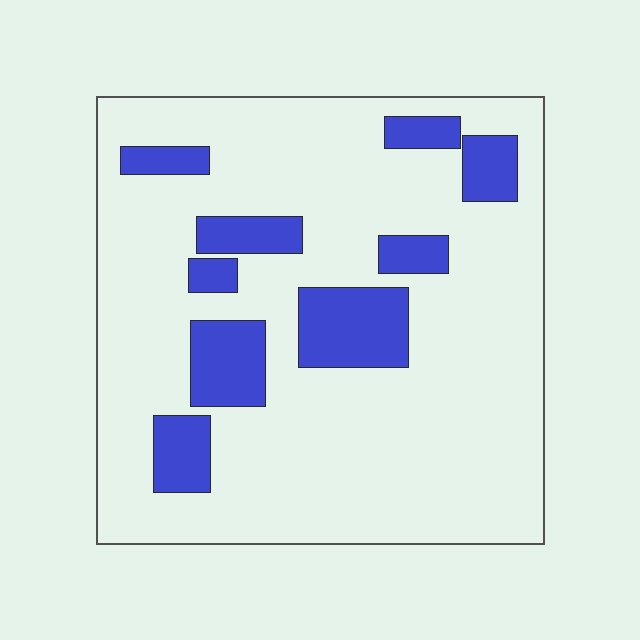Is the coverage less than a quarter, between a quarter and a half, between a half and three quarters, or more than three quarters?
Less than a quarter.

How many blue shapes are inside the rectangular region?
9.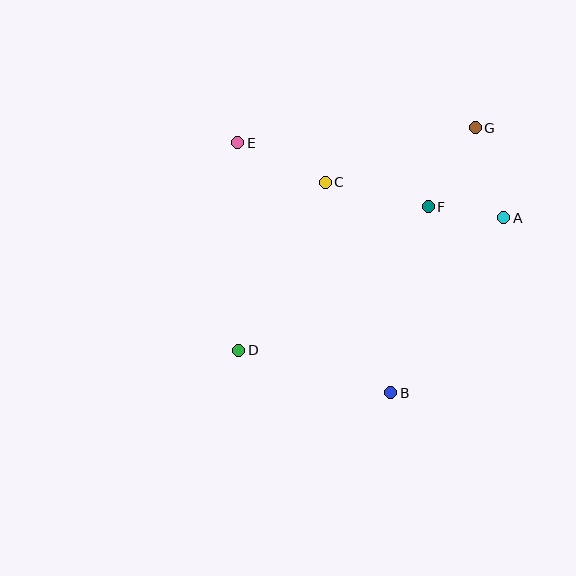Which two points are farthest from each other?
Points D and G are farthest from each other.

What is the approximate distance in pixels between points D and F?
The distance between D and F is approximately 238 pixels.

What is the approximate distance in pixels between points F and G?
The distance between F and G is approximately 92 pixels.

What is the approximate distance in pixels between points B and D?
The distance between B and D is approximately 158 pixels.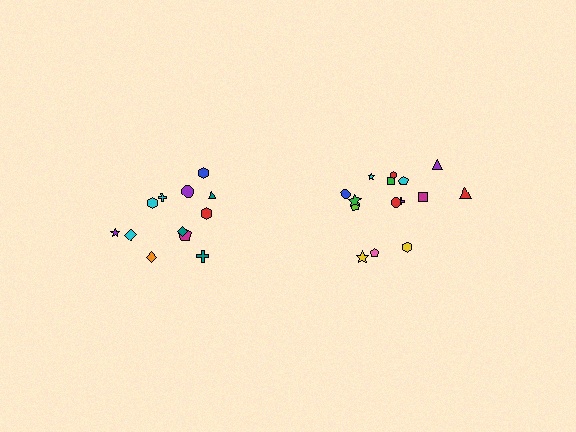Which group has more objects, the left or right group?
The right group.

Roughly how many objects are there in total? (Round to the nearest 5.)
Roughly 25 objects in total.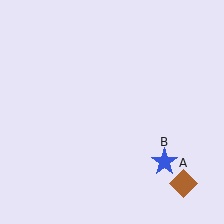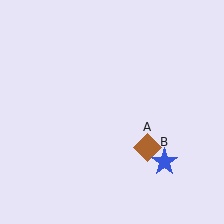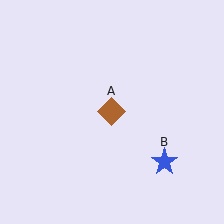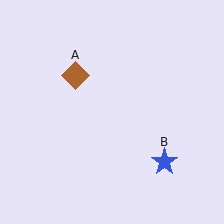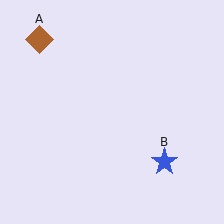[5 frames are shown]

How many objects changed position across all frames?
1 object changed position: brown diamond (object A).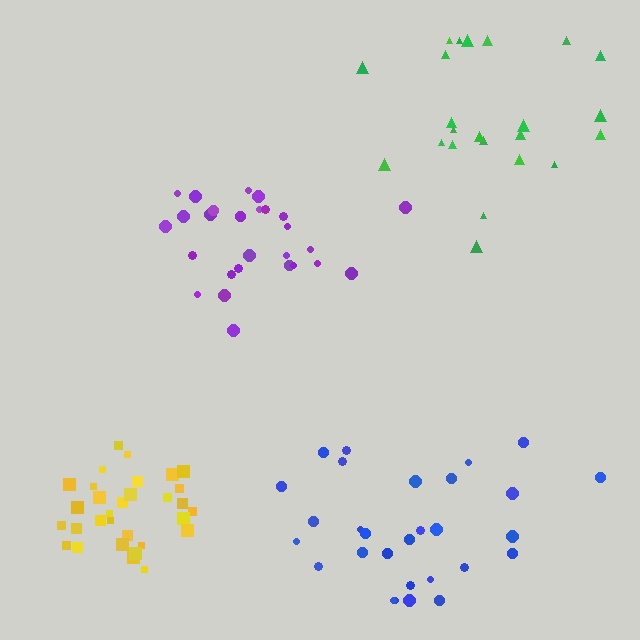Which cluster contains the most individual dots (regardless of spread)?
Yellow (31).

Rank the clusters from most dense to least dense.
yellow, purple, blue, green.